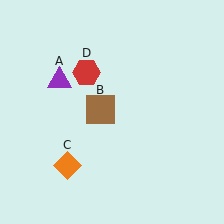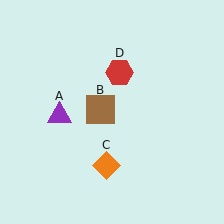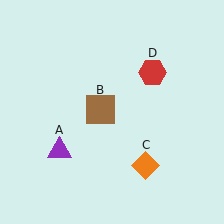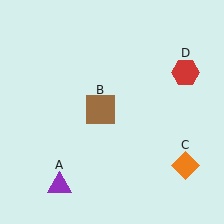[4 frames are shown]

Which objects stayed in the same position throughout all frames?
Brown square (object B) remained stationary.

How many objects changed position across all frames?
3 objects changed position: purple triangle (object A), orange diamond (object C), red hexagon (object D).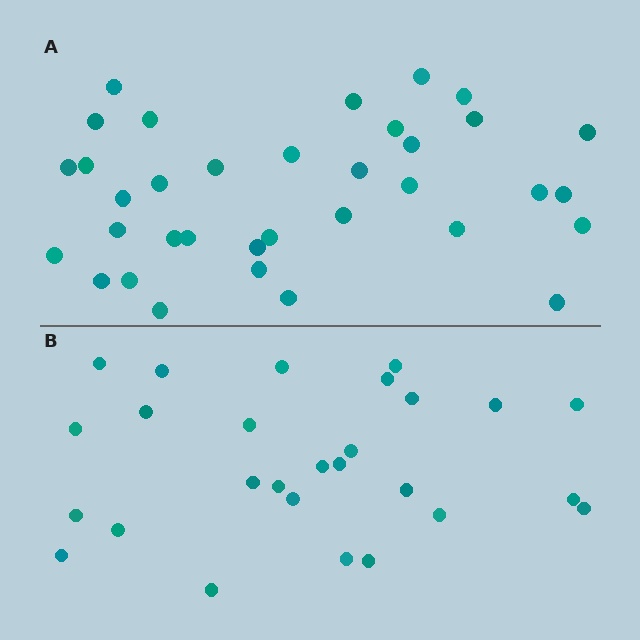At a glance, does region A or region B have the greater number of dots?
Region A (the top region) has more dots.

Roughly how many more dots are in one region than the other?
Region A has roughly 8 or so more dots than region B.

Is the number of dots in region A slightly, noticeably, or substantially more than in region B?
Region A has noticeably more, but not dramatically so. The ratio is roughly 1.3 to 1.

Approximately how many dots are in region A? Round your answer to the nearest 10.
About 40 dots. (The exact count is 35, which rounds to 40.)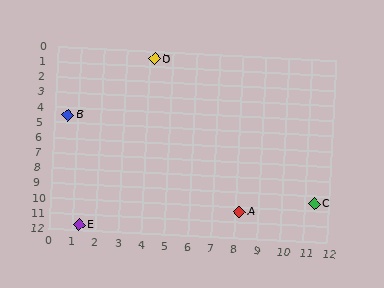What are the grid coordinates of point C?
Point C is at approximately (11.4, 9.5).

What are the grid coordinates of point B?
Point B is at approximately (0.6, 4.5).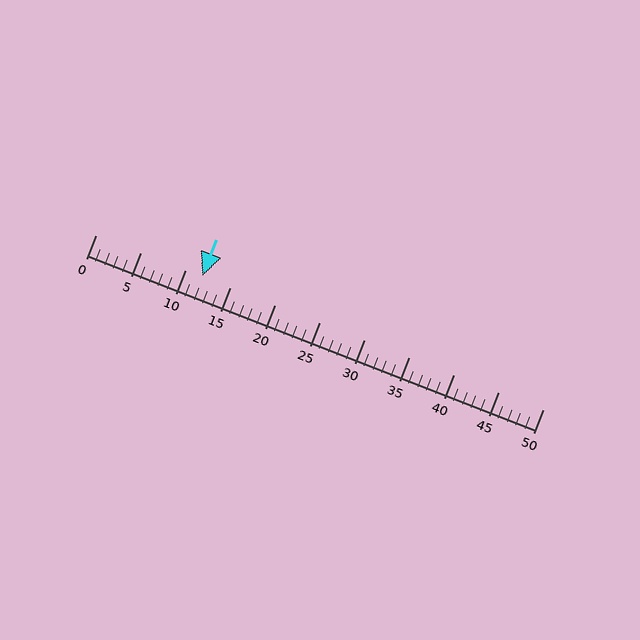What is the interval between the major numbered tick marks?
The major tick marks are spaced 5 units apart.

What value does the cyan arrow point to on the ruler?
The cyan arrow points to approximately 12.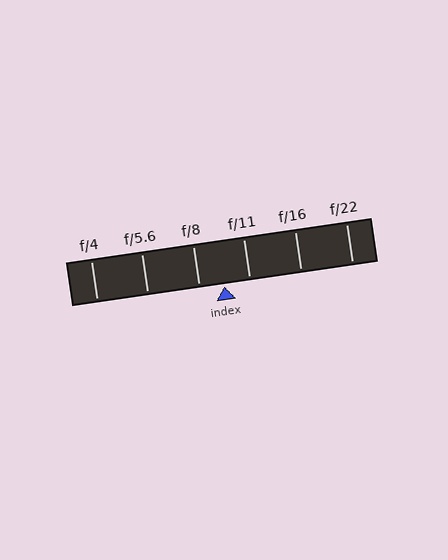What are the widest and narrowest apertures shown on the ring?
The widest aperture shown is f/4 and the narrowest is f/22.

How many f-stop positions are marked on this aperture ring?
There are 6 f-stop positions marked.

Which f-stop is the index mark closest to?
The index mark is closest to f/8.